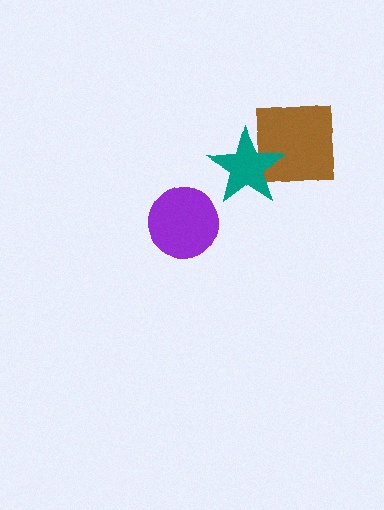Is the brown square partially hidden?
Yes, it is partially covered by another shape.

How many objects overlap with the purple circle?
0 objects overlap with the purple circle.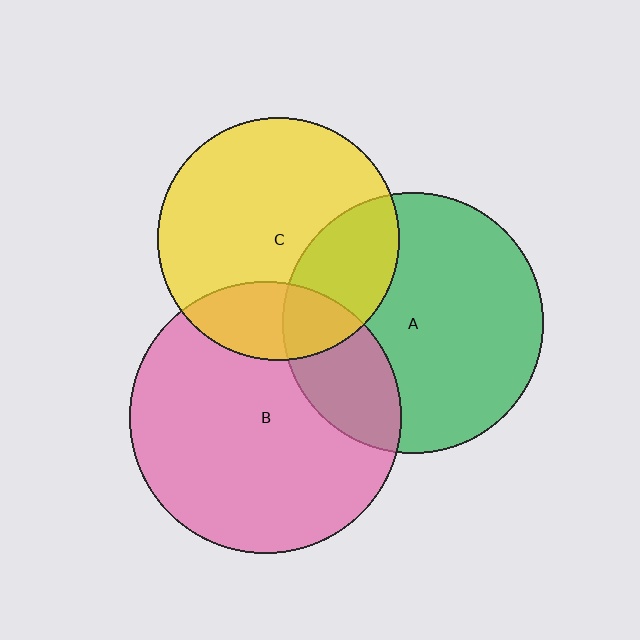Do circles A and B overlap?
Yes.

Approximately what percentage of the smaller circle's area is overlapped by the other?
Approximately 25%.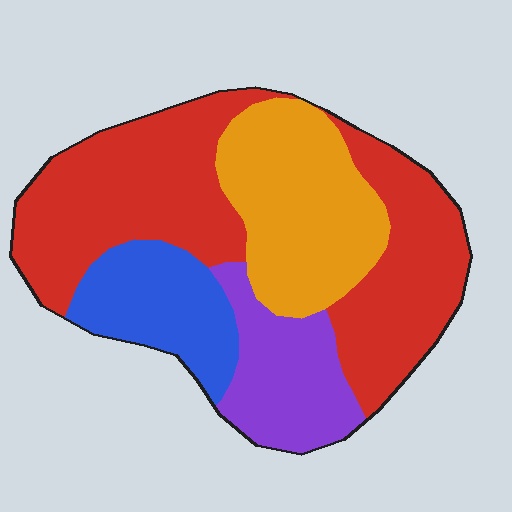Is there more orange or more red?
Red.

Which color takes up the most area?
Red, at roughly 45%.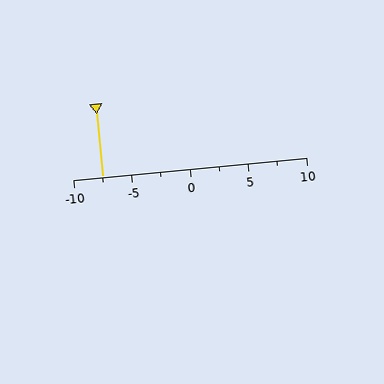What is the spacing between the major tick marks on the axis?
The major ticks are spaced 5 apart.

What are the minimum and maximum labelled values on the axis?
The axis runs from -10 to 10.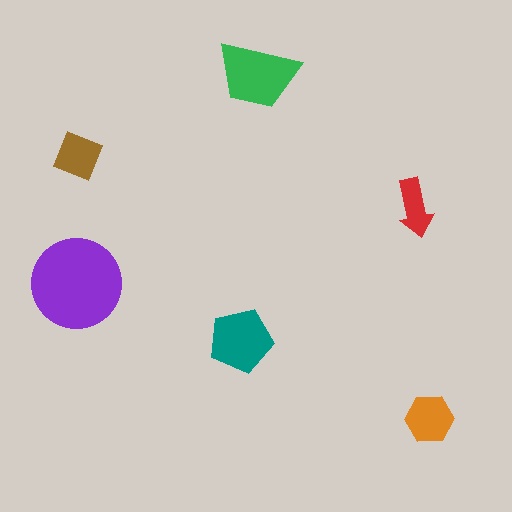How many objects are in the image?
There are 6 objects in the image.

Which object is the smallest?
The red arrow.